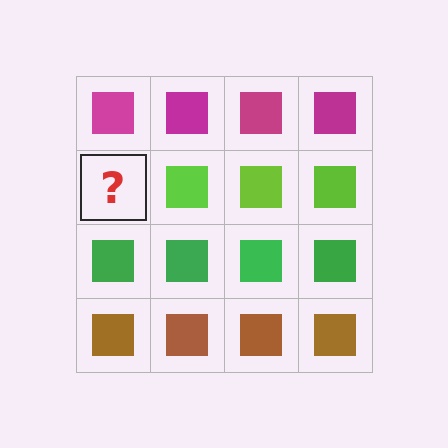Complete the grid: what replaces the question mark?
The question mark should be replaced with a lime square.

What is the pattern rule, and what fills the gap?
The rule is that each row has a consistent color. The gap should be filled with a lime square.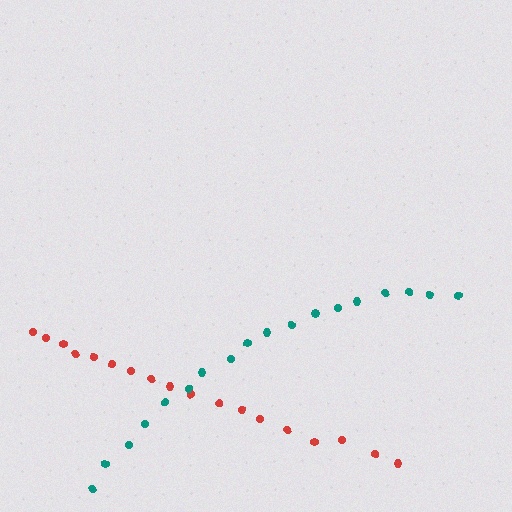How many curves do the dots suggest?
There are 2 distinct paths.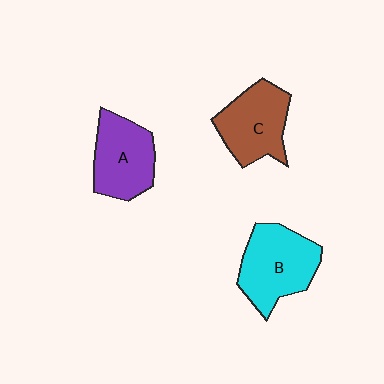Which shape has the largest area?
Shape B (cyan).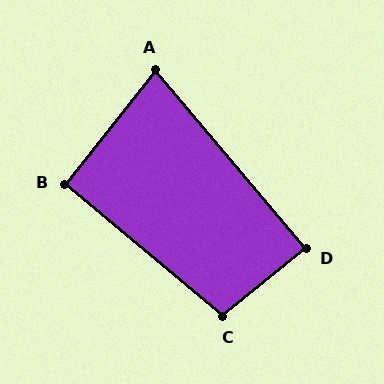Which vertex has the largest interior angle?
C, at approximately 101 degrees.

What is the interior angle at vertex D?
Approximately 89 degrees (approximately right).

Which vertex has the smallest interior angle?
A, at approximately 79 degrees.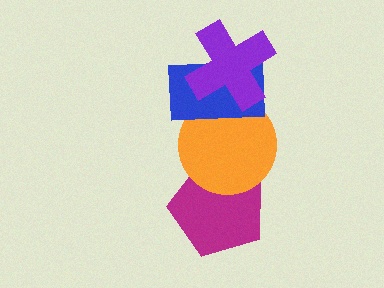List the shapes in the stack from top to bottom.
From top to bottom: the purple cross, the blue rectangle, the orange circle, the magenta pentagon.